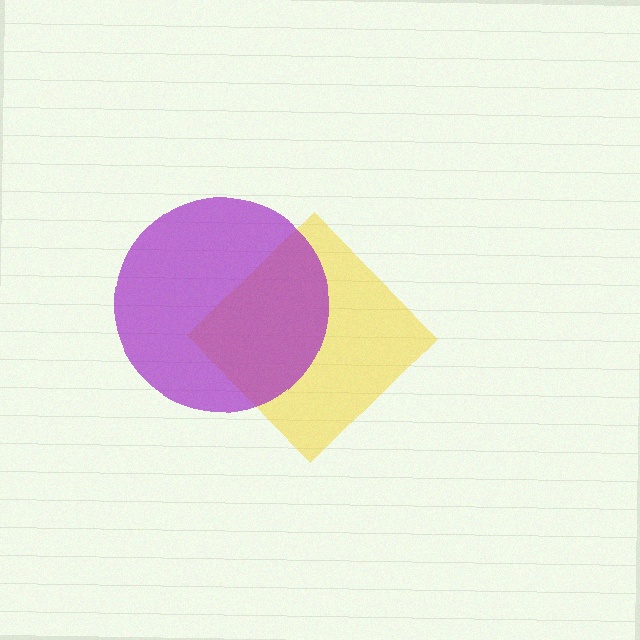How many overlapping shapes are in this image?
There are 2 overlapping shapes in the image.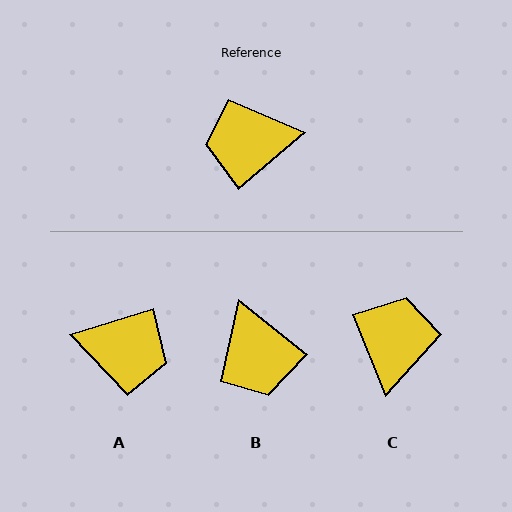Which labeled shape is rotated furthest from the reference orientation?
A, about 157 degrees away.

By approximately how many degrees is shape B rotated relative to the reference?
Approximately 100 degrees counter-clockwise.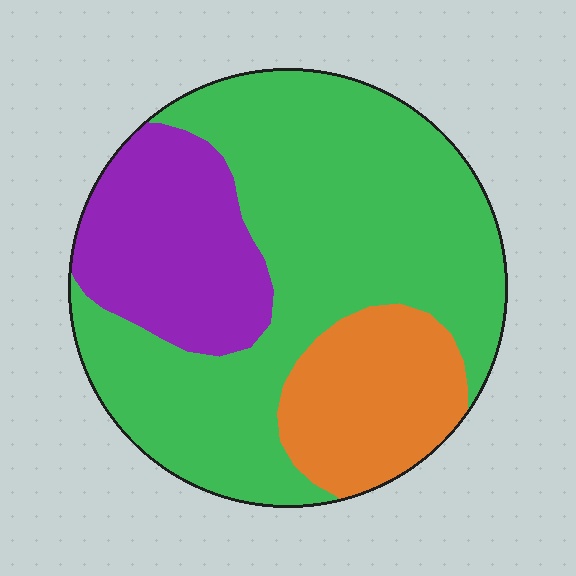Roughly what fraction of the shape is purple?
Purple covers roughly 20% of the shape.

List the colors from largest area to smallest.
From largest to smallest: green, purple, orange.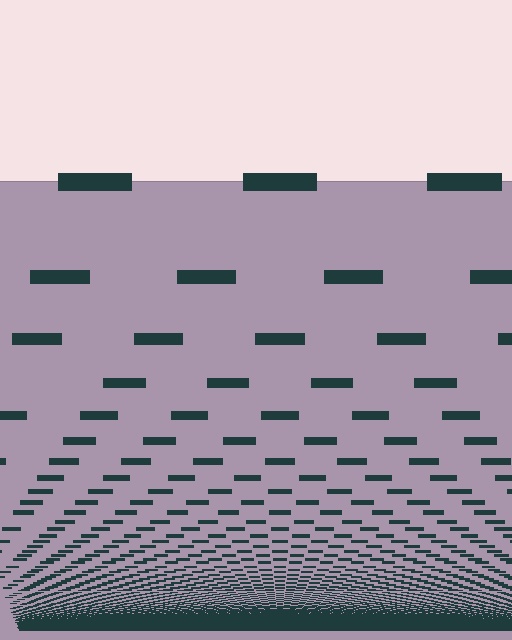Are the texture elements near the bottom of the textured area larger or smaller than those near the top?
Smaller. The gradient is inverted — elements near the bottom are smaller and denser.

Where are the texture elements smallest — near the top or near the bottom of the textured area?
Near the bottom.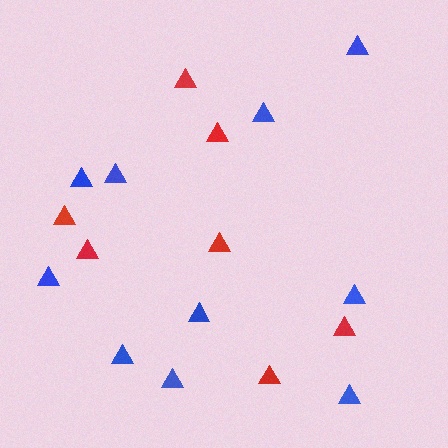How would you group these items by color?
There are 2 groups: one group of red triangles (7) and one group of blue triangles (10).